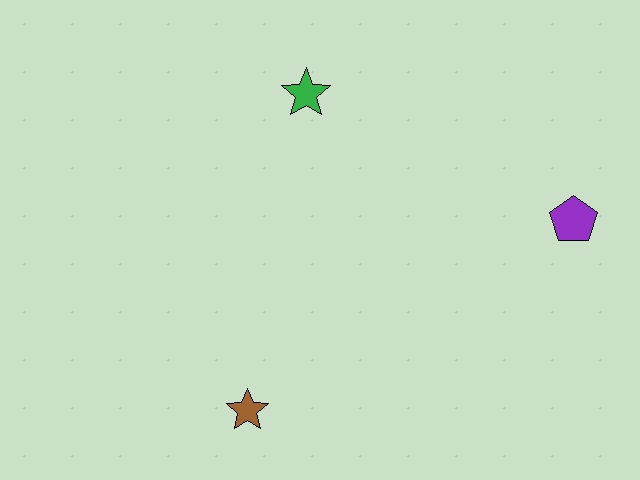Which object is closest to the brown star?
The green star is closest to the brown star.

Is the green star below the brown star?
No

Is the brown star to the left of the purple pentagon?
Yes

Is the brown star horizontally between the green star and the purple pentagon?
No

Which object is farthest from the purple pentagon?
The brown star is farthest from the purple pentagon.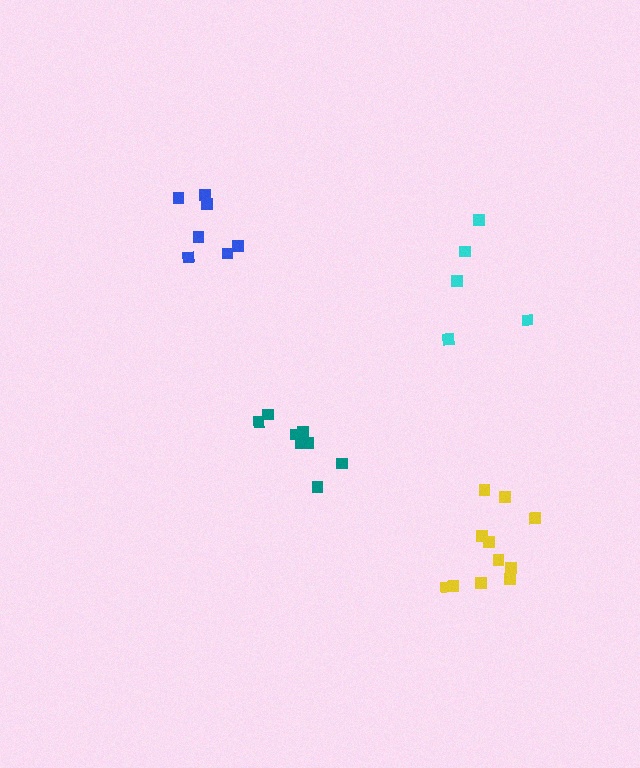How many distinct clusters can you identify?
There are 4 distinct clusters.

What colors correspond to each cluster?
The clusters are colored: yellow, blue, cyan, teal.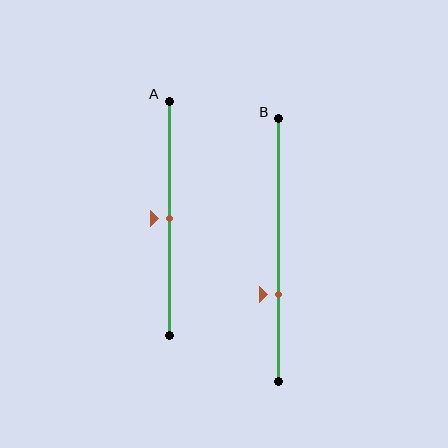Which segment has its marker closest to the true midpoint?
Segment A has its marker closest to the true midpoint.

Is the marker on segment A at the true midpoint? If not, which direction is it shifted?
Yes, the marker on segment A is at the true midpoint.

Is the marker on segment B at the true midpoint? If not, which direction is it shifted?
No, the marker on segment B is shifted downward by about 17% of the segment length.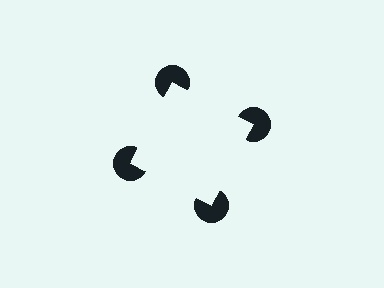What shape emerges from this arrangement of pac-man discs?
An illusory square — its edges are inferred from the aligned wedge cuts in the pac-man discs, not physically drawn.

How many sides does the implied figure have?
4 sides.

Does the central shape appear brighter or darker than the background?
It typically appears slightly brighter than the background, even though no actual brightness change is drawn.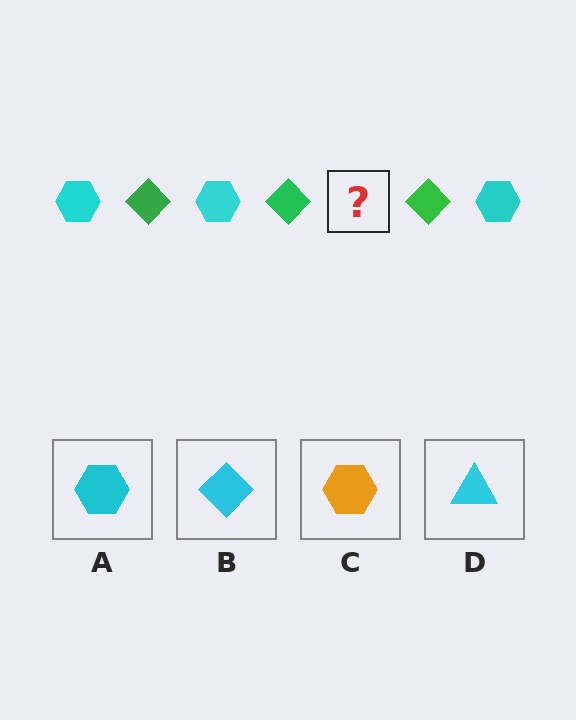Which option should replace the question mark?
Option A.